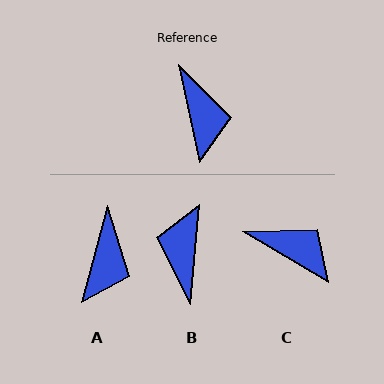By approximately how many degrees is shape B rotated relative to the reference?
Approximately 162 degrees counter-clockwise.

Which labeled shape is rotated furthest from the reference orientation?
B, about 162 degrees away.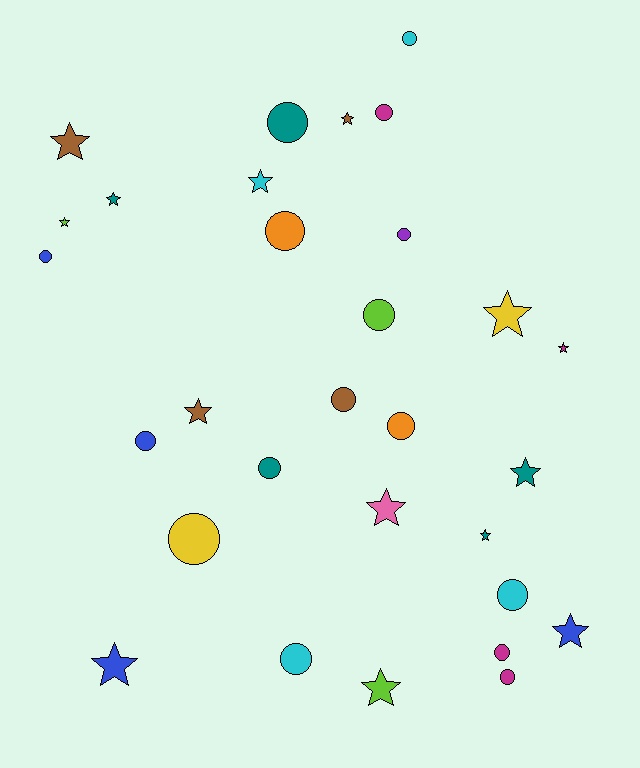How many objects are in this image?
There are 30 objects.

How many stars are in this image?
There are 14 stars.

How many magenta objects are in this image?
There are 4 magenta objects.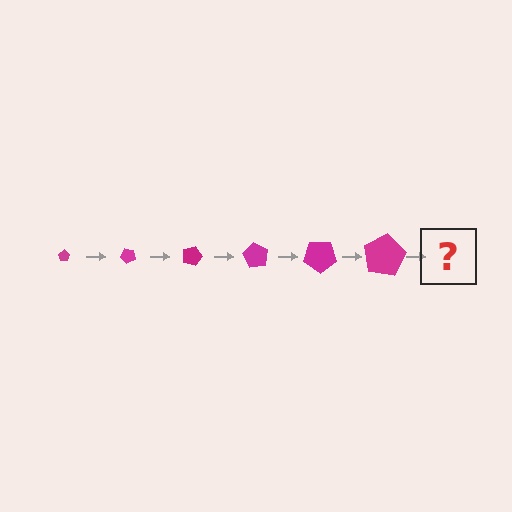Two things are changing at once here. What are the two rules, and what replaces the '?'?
The two rules are that the pentagon grows larger each step and it rotates 45 degrees each step. The '?' should be a pentagon, larger than the previous one and rotated 270 degrees from the start.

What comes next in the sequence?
The next element should be a pentagon, larger than the previous one and rotated 270 degrees from the start.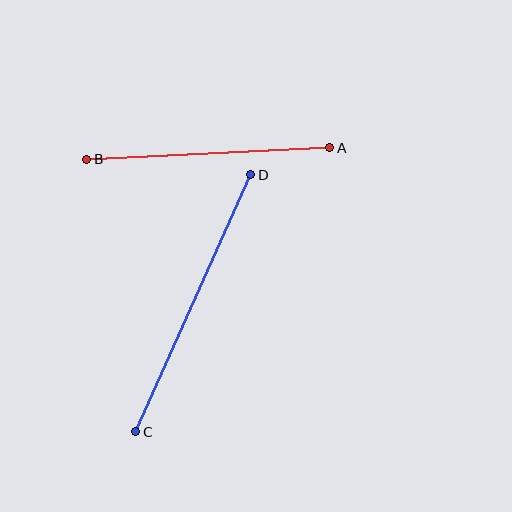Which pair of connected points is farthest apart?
Points C and D are farthest apart.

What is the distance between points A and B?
The distance is approximately 243 pixels.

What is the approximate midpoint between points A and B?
The midpoint is at approximately (208, 154) pixels.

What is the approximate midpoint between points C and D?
The midpoint is at approximately (193, 303) pixels.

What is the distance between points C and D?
The distance is approximately 282 pixels.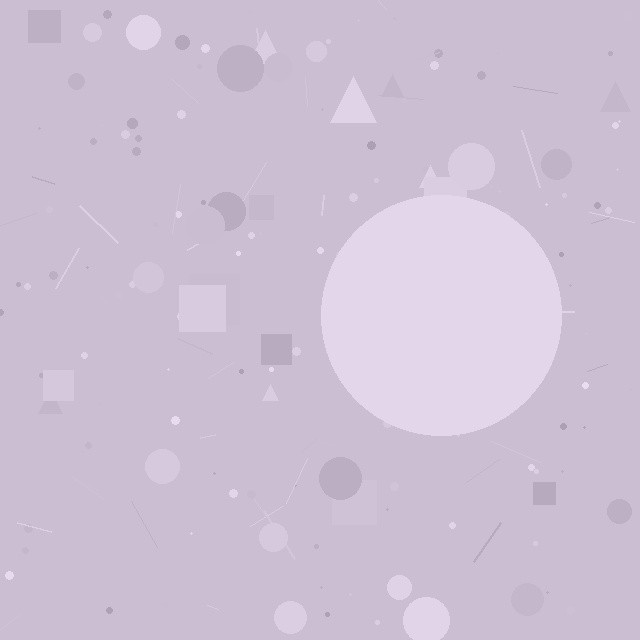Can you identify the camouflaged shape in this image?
The camouflaged shape is a circle.